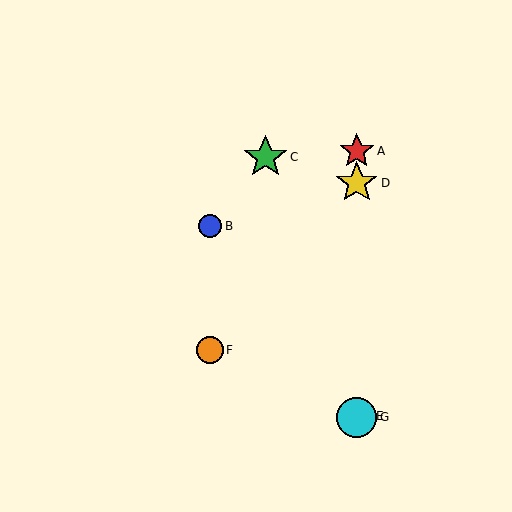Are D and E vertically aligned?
Yes, both are at x≈357.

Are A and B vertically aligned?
No, A is at x≈357 and B is at x≈210.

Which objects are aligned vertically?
Objects A, D, E, G are aligned vertically.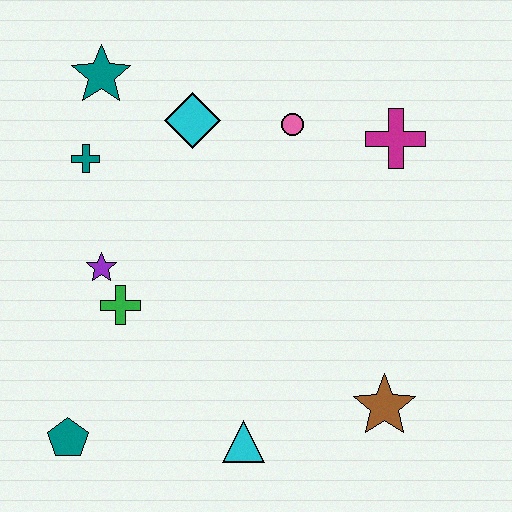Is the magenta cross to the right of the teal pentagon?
Yes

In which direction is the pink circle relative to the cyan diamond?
The pink circle is to the right of the cyan diamond.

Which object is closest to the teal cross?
The teal star is closest to the teal cross.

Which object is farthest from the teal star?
The brown star is farthest from the teal star.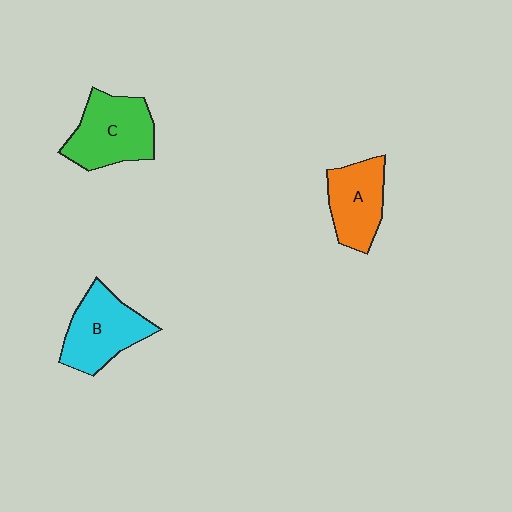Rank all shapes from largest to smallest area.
From largest to smallest: C (green), B (cyan), A (orange).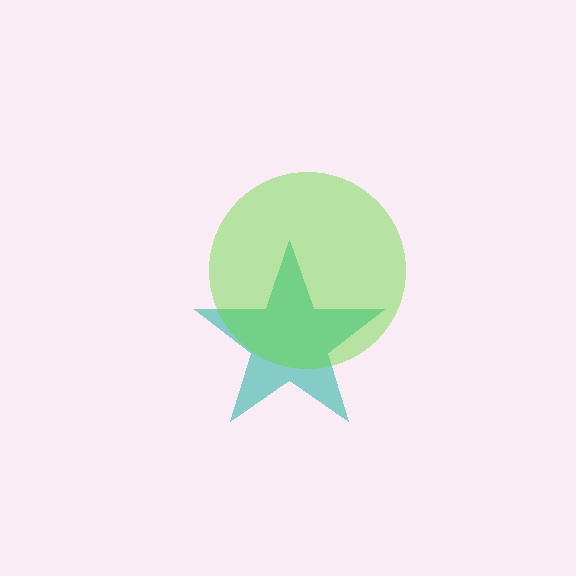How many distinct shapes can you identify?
There are 2 distinct shapes: a teal star, a lime circle.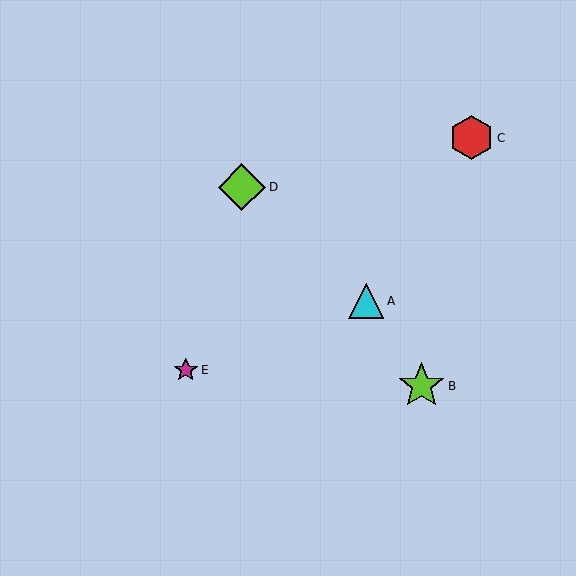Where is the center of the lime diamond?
The center of the lime diamond is at (242, 187).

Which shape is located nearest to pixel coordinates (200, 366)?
The magenta star (labeled E) at (186, 370) is nearest to that location.